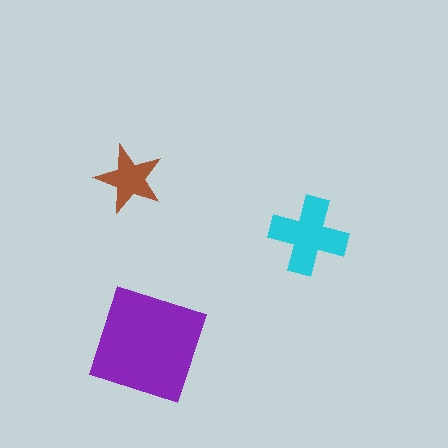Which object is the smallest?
The brown star.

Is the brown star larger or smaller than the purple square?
Smaller.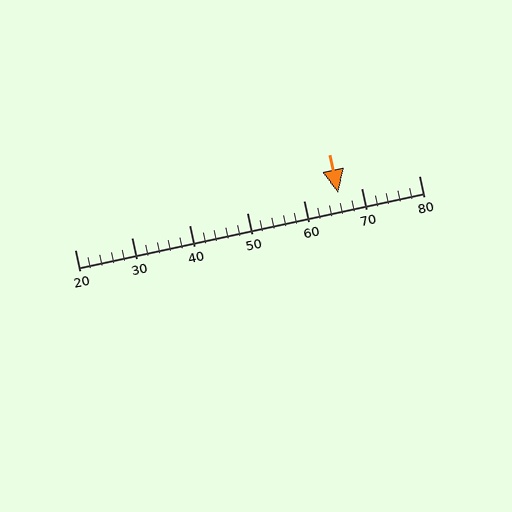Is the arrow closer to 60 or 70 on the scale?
The arrow is closer to 70.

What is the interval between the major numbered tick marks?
The major tick marks are spaced 10 units apart.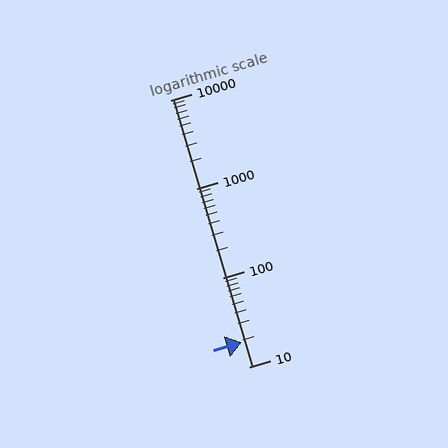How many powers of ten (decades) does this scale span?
The scale spans 3 decades, from 10 to 10000.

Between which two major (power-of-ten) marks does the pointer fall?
The pointer is between 10 and 100.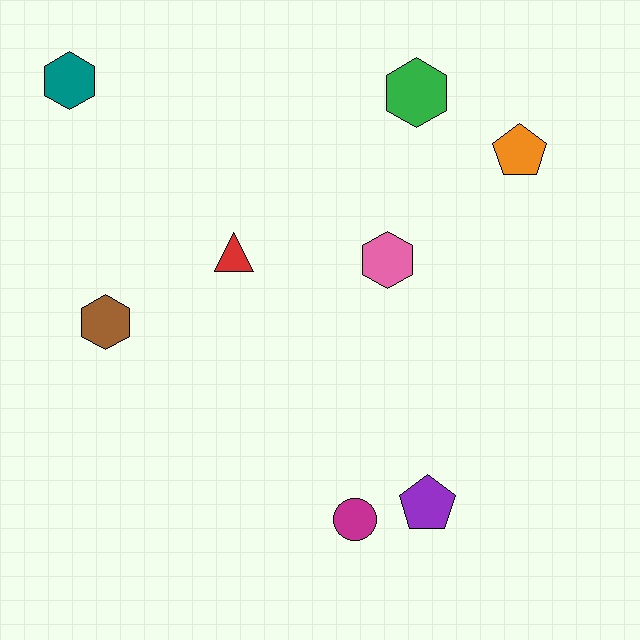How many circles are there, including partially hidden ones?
There is 1 circle.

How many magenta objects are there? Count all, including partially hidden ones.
There is 1 magenta object.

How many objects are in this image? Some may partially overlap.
There are 8 objects.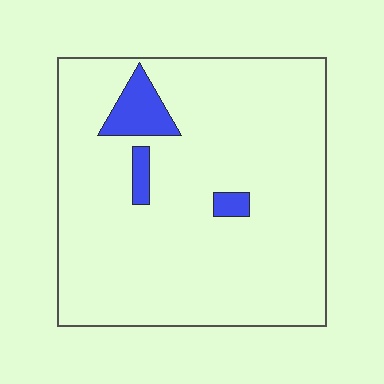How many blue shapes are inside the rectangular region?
3.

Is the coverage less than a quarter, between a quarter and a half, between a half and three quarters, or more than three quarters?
Less than a quarter.